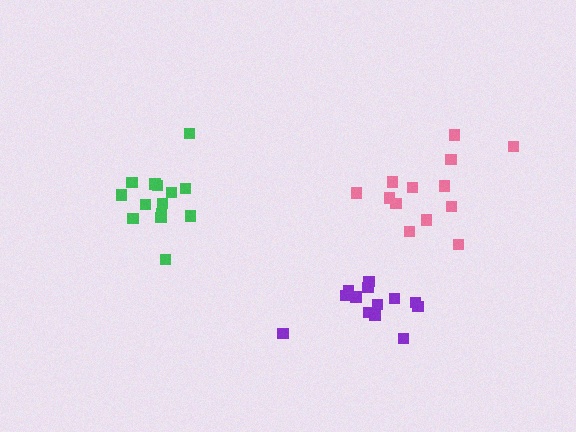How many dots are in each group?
Group 1: 14 dots, Group 2: 13 dots, Group 3: 13 dots (40 total).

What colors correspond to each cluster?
The clusters are colored: green, purple, pink.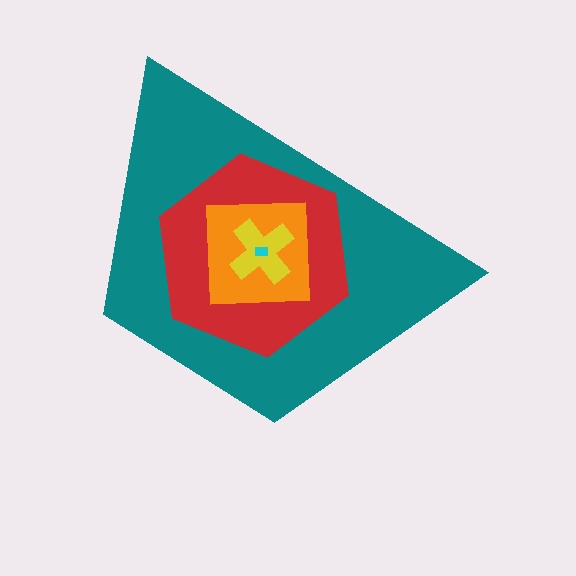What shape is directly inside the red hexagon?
The orange square.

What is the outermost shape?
The teal trapezoid.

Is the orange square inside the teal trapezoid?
Yes.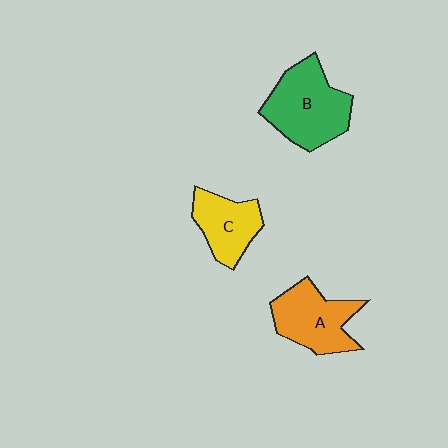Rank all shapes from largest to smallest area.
From largest to smallest: B (green), A (orange), C (yellow).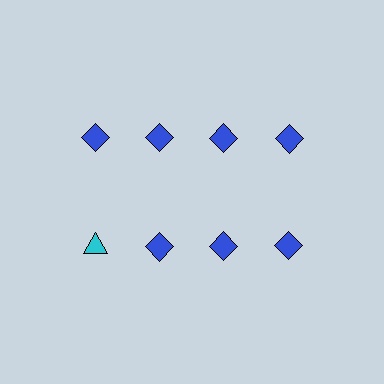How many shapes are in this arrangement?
There are 8 shapes arranged in a grid pattern.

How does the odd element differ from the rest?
It differs in both color (cyan instead of blue) and shape (triangle instead of diamond).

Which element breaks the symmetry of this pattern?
The cyan triangle in the second row, leftmost column breaks the symmetry. All other shapes are blue diamonds.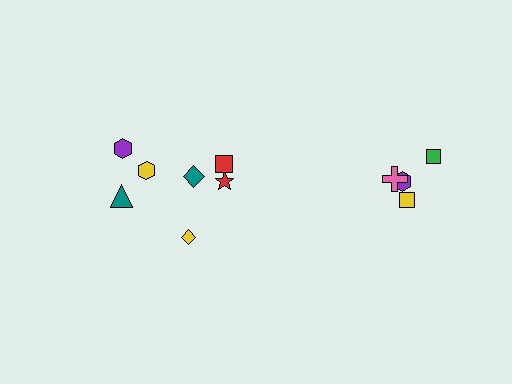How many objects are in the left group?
There are 7 objects.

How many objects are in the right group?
There are 4 objects.